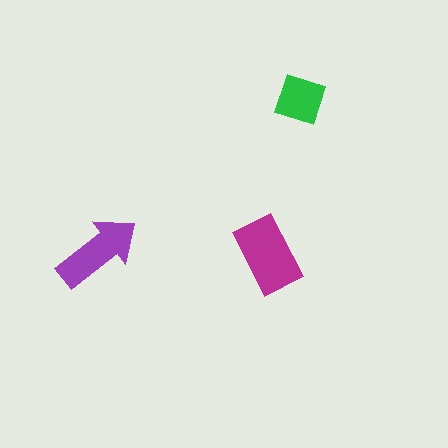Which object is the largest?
The magenta rectangle.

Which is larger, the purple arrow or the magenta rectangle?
The magenta rectangle.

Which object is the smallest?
The green square.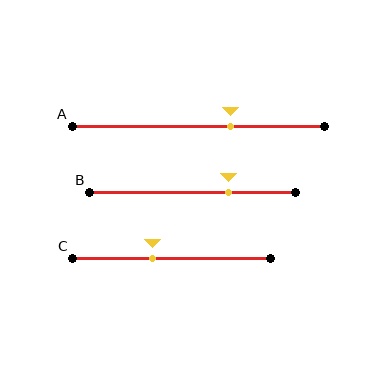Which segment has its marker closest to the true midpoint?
Segment C has its marker closest to the true midpoint.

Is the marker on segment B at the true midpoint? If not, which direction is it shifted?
No, the marker on segment B is shifted to the right by about 17% of the segment length.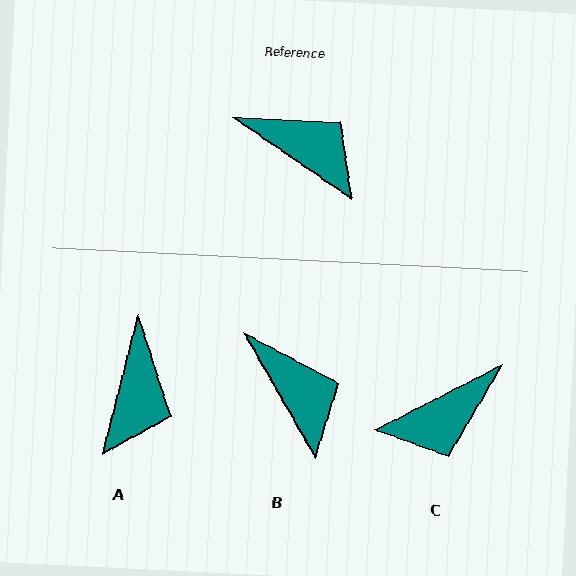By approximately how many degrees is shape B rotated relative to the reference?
Approximately 25 degrees clockwise.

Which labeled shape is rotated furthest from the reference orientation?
C, about 118 degrees away.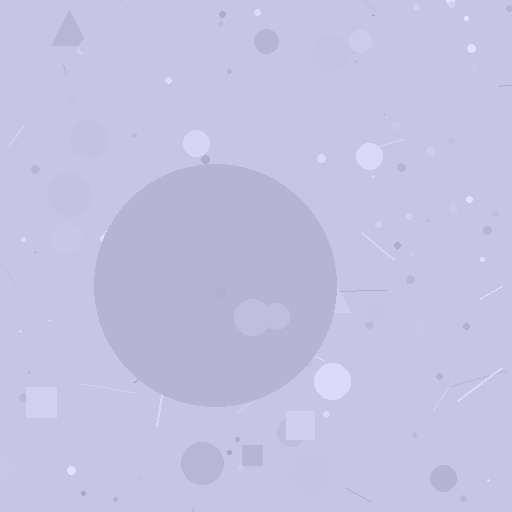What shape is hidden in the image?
A circle is hidden in the image.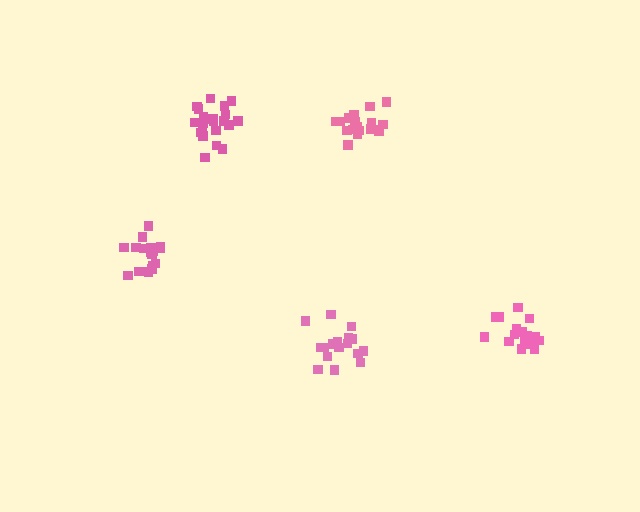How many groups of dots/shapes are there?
There are 5 groups.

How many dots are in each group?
Group 1: 21 dots, Group 2: 19 dots, Group 3: 18 dots, Group 4: 17 dots, Group 5: 19 dots (94 total).